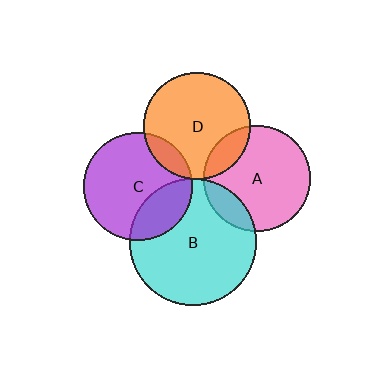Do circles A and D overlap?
Yes.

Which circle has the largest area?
Circle B (cyan).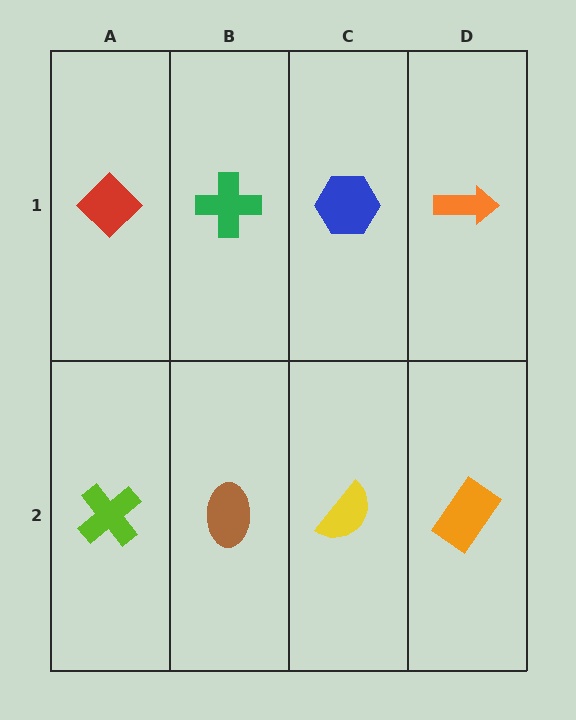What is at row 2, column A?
A lime cross.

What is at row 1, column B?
A green cross.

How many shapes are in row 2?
4 shapes.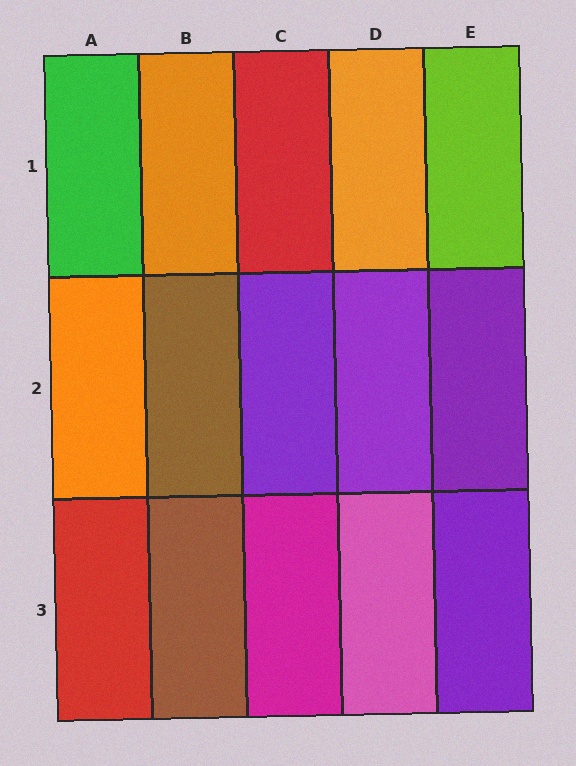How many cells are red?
2 cells are red.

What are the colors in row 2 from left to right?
Orange, brown, purple, purple, purple.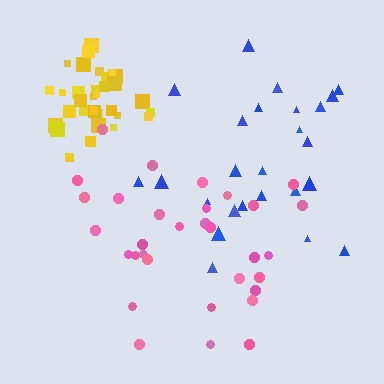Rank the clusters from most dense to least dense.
yellow, pink, blue.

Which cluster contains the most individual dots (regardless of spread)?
Yellow (34).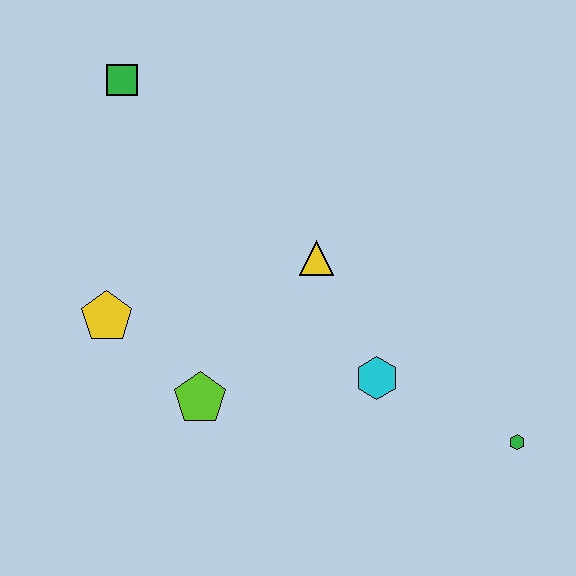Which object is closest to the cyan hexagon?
The yellow triangle is closest to the cyan hexagon.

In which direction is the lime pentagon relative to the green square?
The lime pentagon is below the green square.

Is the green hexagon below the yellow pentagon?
Yes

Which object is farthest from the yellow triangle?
The green hexagon is farthest from the yellow triangle.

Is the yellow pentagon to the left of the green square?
Yes